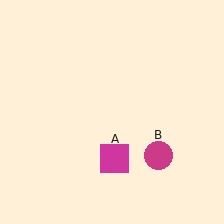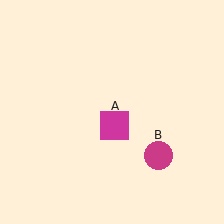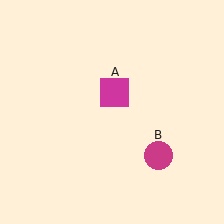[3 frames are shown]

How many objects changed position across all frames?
1 object changed position: magenta square (object A).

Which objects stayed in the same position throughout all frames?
Magenta circle (object B) remained stationary.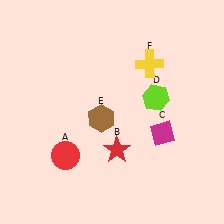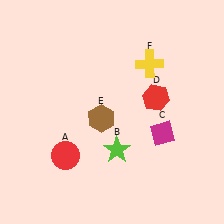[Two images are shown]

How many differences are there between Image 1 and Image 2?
There are 2 differences between the two images.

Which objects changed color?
B changed from red to lime. D changed from lime to red.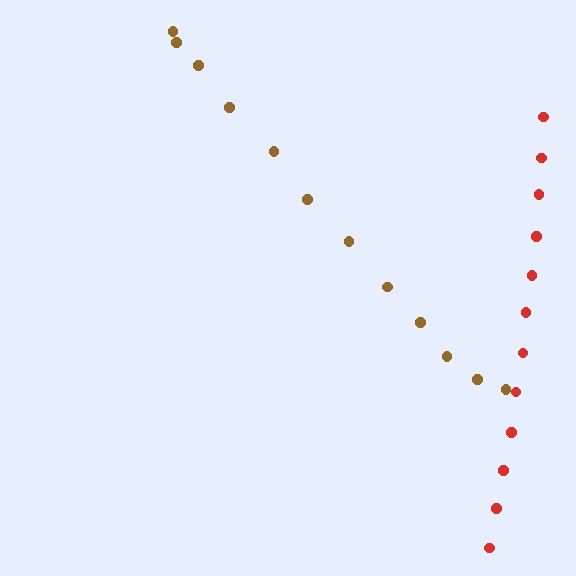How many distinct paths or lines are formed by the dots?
There are 2 distinct paths.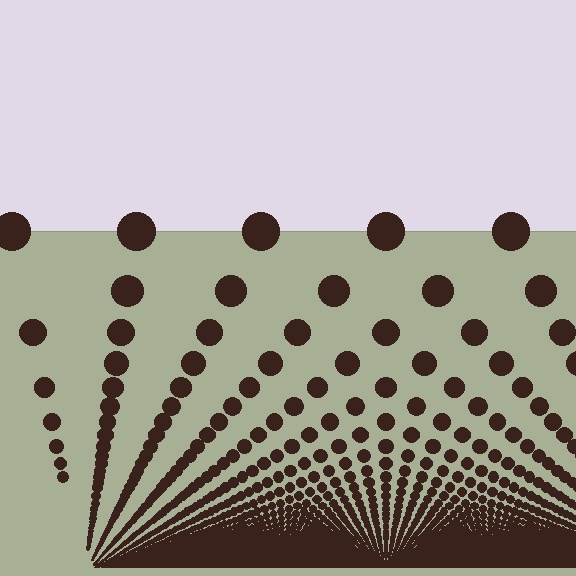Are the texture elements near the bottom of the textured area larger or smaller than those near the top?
Smaller. The gradient is inverted — elements near the bottom are smaller and denser.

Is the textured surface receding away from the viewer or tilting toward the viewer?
The surface appears to tilt toward the viewer. Texture elements get larger and sparser toward the top.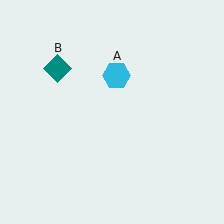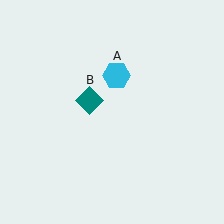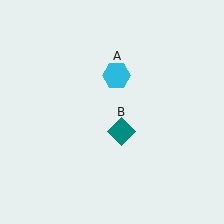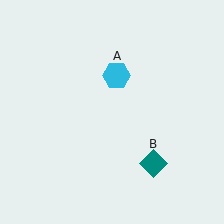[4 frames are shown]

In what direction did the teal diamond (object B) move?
The teal diamond (object B) moved down and to the right.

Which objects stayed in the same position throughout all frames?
Cyan hexagon (object A) remained stationary.